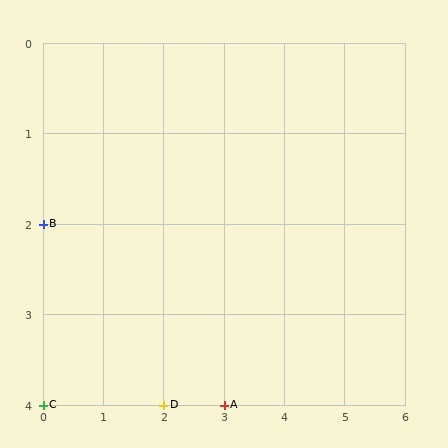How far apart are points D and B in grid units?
Points D and B are 2 columns and 2 rows apart (about 2.8 grid units diagonally).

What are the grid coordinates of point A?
Point A is at grid coordinates (3, 4).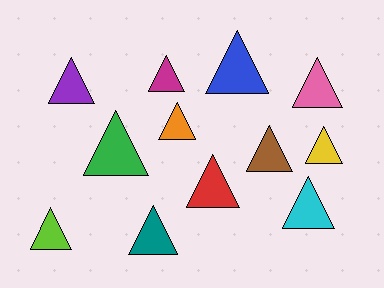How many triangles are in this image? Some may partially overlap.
There are 12 triangles.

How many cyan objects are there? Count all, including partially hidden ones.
There is 1 cyan object.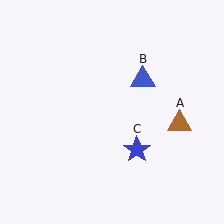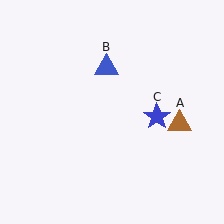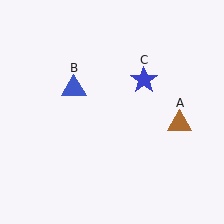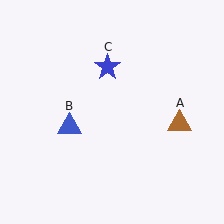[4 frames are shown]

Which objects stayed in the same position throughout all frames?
Brown triangle (object A) remained stationary.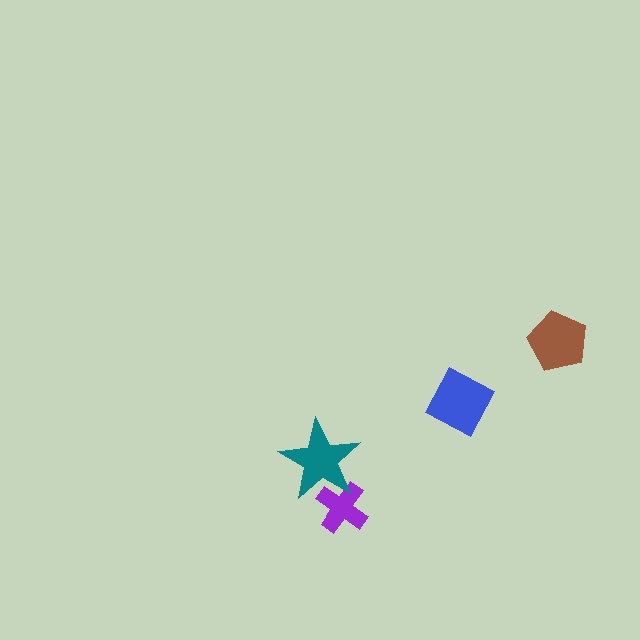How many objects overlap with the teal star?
1 object overlaps with the teal star.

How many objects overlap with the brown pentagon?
0 objects overlap with the brown pentagon.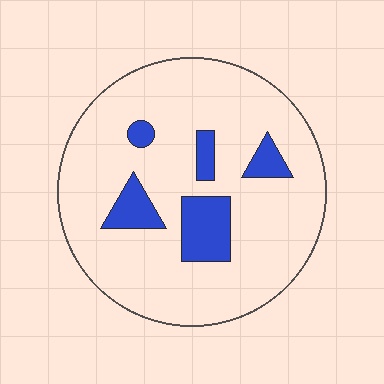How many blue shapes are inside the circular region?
5.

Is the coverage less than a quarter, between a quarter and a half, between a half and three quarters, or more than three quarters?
Less than a quarter.